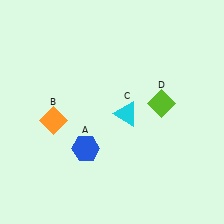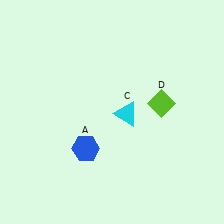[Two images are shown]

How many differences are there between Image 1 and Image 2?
There is 1 difference between the two images.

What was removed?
The orange diamond (B) was removed in Image 2.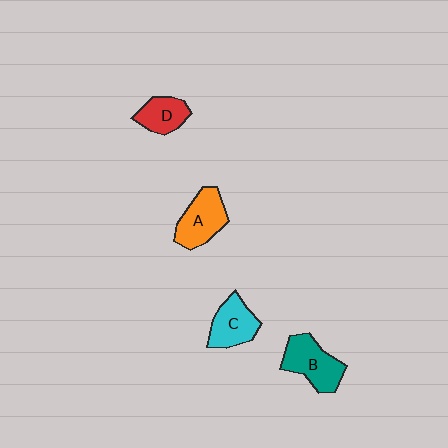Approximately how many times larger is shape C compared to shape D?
Approximately 1.3 times.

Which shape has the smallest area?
Shape D (red).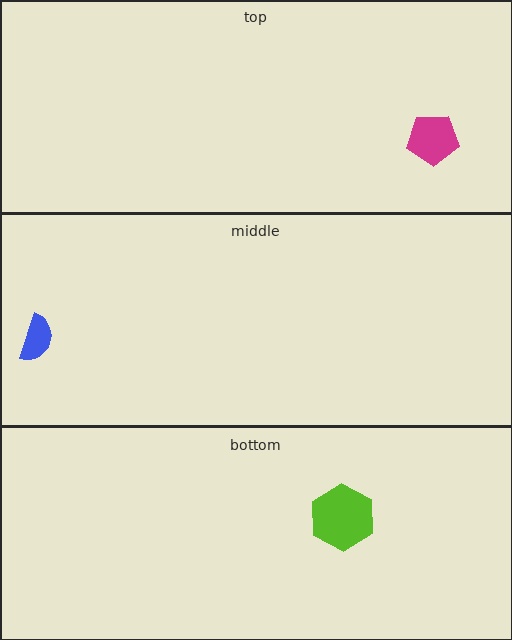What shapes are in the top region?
The magenta pentagon.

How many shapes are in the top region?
1.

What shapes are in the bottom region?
The lime hexagon.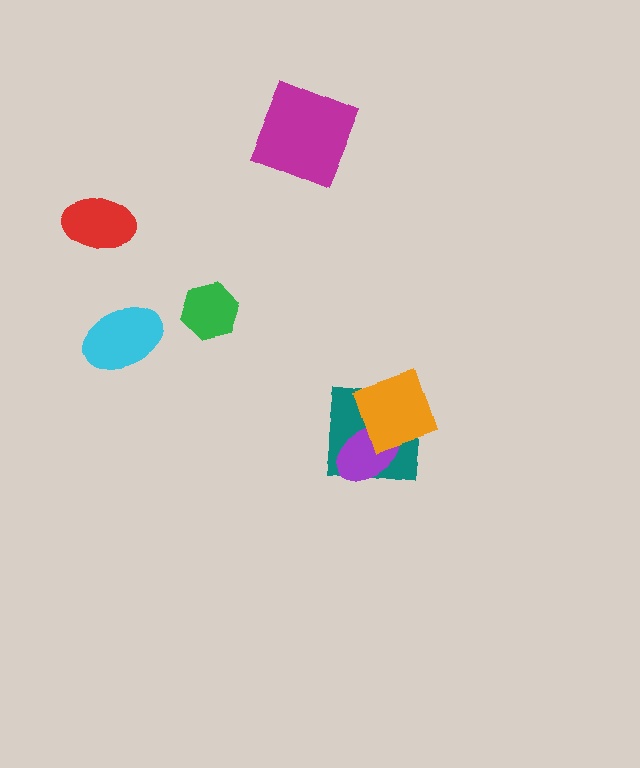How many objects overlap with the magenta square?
0 objects overlap with the magenta square.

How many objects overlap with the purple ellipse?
2 objects overlap with the purple ellipse.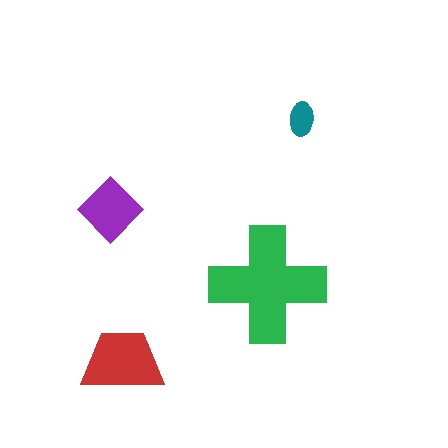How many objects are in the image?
There are 4 objects in the image.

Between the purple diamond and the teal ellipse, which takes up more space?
The purple diamond.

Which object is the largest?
The green cross.